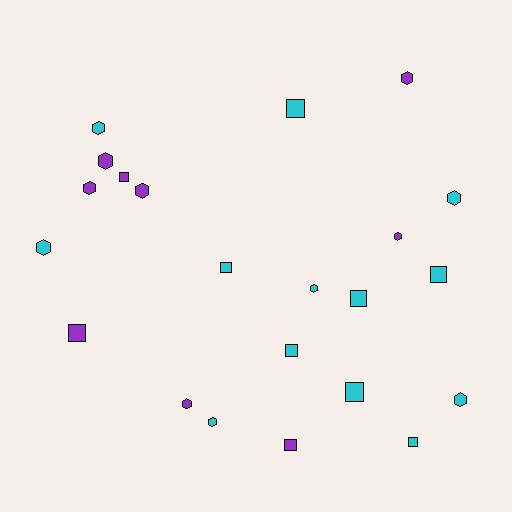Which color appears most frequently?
Cyan, with 13 objects.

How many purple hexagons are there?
There are 6 purple hexagons.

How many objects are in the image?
There are 22 objects.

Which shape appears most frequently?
Hexagon, with 12 objects.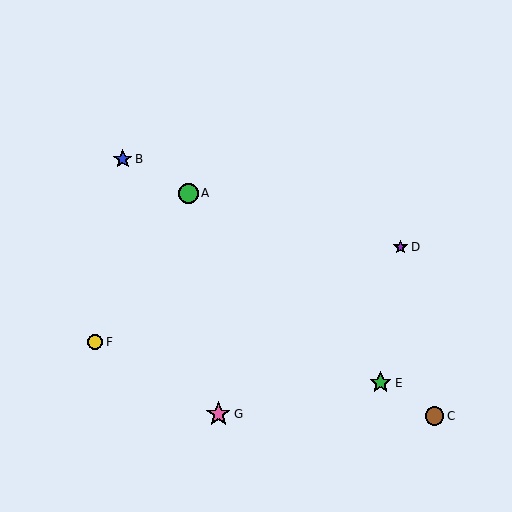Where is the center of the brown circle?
The center of the brown circle is at (434, 416).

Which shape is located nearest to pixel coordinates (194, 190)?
The green circle (labeled A) at (189, 193) is nearest to that location.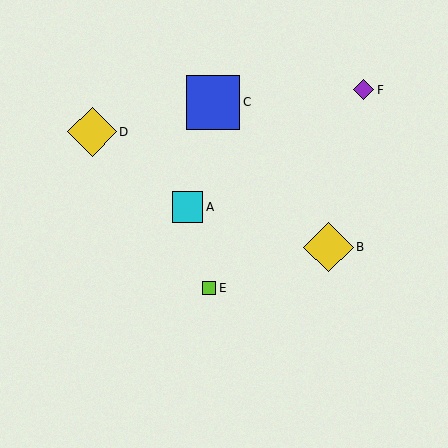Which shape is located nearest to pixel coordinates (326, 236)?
The yellow diamond (labeled B) at (328, 247) is nearest to that location.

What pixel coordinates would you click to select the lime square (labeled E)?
Click at (209, 288) to select the lime square E.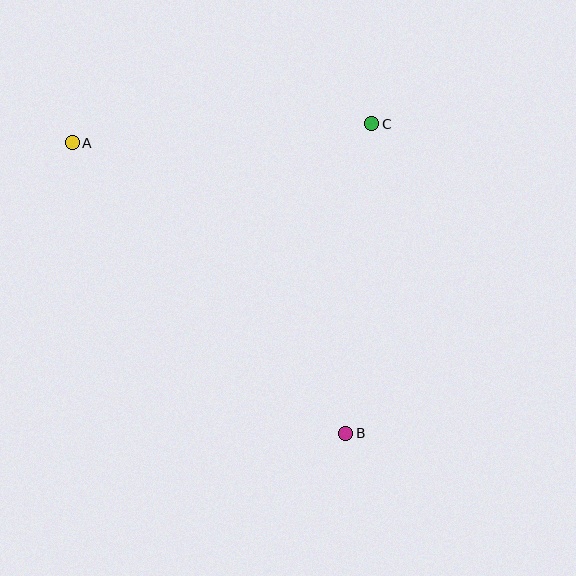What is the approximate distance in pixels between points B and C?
The distance between B and C is approximately 310 pixels.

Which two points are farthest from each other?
Points A and B are farthest from each other.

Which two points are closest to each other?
Points A and C are closest to each other.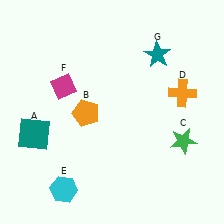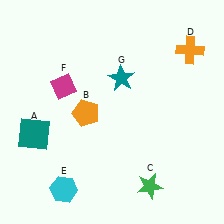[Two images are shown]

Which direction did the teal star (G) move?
The teal star (G) moved left.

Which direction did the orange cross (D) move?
The orange cross (D) moved up.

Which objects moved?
The objects that moved are: the green star (C), the orange cross (D), the teal star (G).